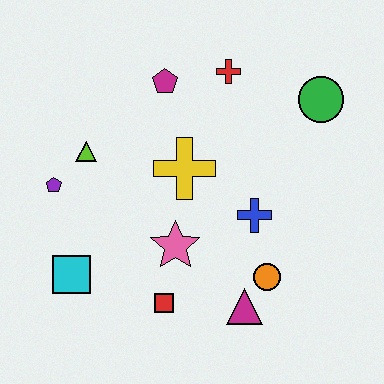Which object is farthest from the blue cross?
The purple pentagon is farthest from the blue cross.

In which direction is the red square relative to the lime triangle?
The red square is below the lime triangle.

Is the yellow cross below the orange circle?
No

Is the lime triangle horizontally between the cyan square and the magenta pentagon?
Yes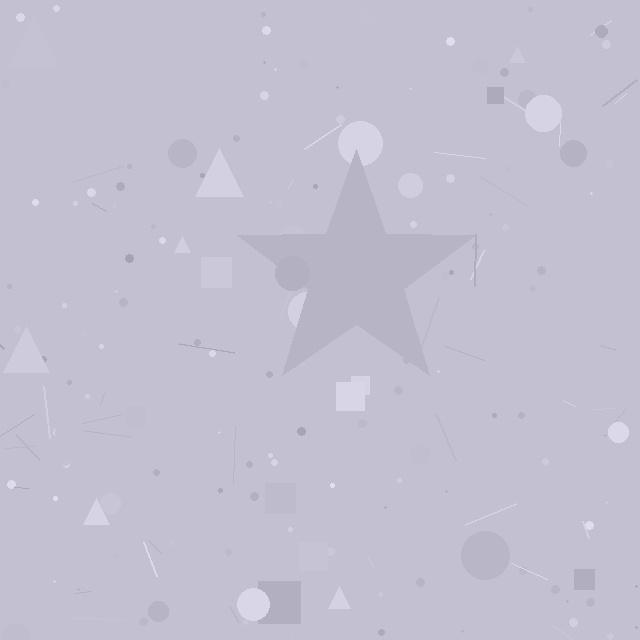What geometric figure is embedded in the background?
A star is embedded in the background.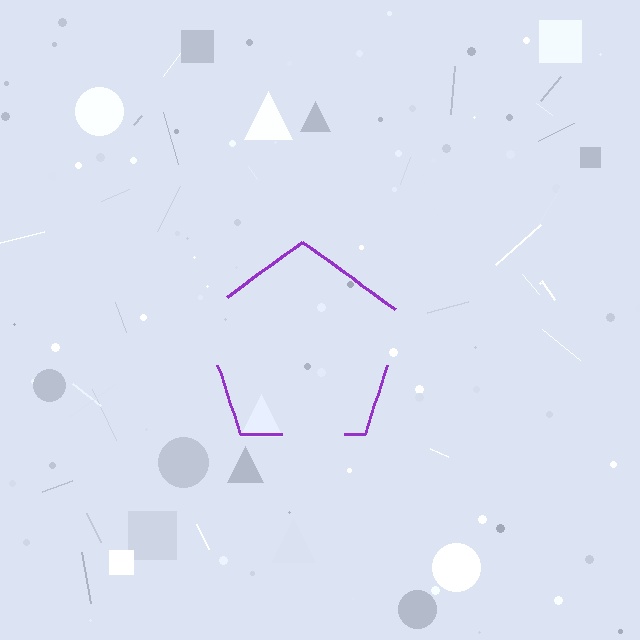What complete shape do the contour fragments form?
The contour fragments form a pentagon.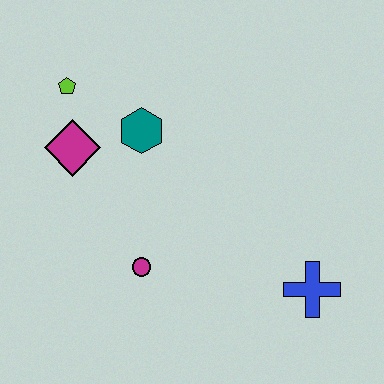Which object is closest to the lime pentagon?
The magenta diamond is closest to the lime pentagon.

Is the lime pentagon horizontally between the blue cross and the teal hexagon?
No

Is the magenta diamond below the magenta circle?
No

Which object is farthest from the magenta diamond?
The blue cross is farthest from the magenta diamond.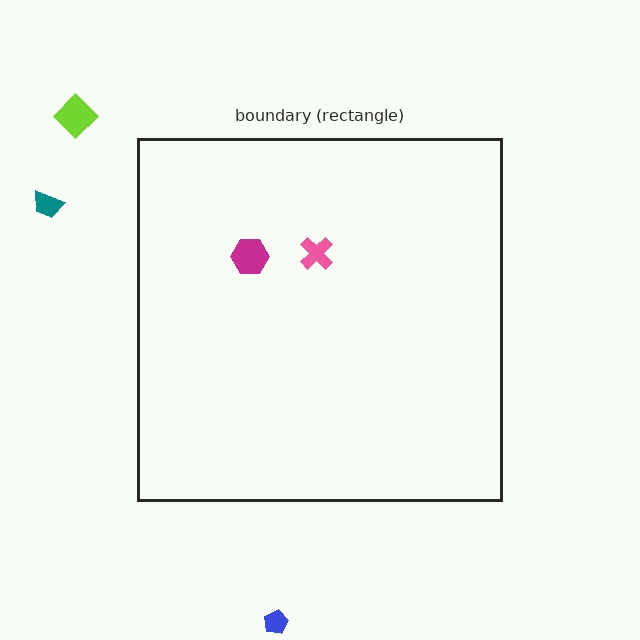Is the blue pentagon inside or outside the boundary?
Outside.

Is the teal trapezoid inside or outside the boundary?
Outside.